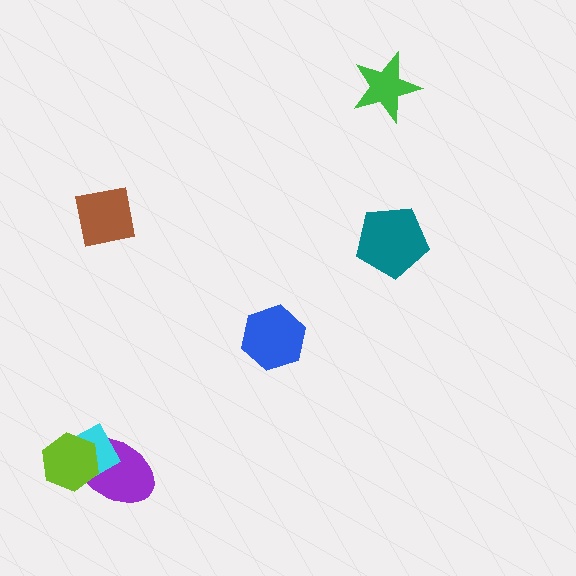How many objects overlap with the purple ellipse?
2 objects overlap with the purple ellipse.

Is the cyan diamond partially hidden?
Yes, it is partially covered by another shape.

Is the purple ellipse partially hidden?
Yes, it is partially covered by another shape.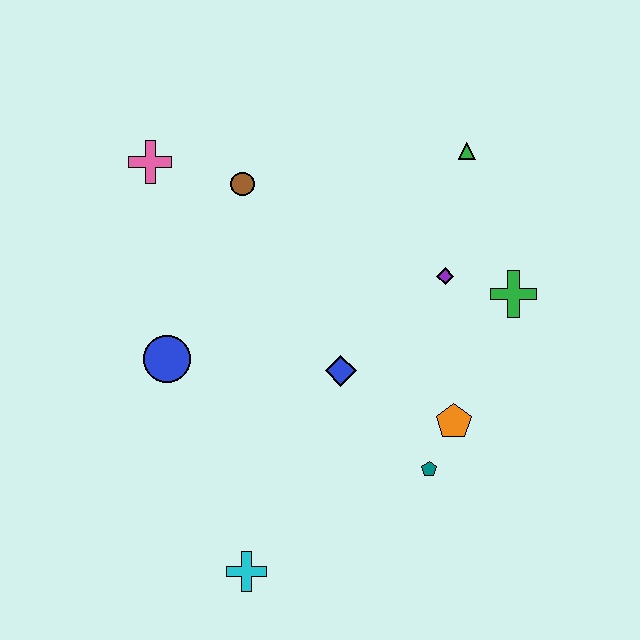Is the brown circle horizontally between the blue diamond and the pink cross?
Yes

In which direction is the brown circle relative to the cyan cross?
The brown circle is above the cyan cross.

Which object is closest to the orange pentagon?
The teal pentagon is closest to the orange pentagon.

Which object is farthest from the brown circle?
The cyan cross is farthest from the brown circle.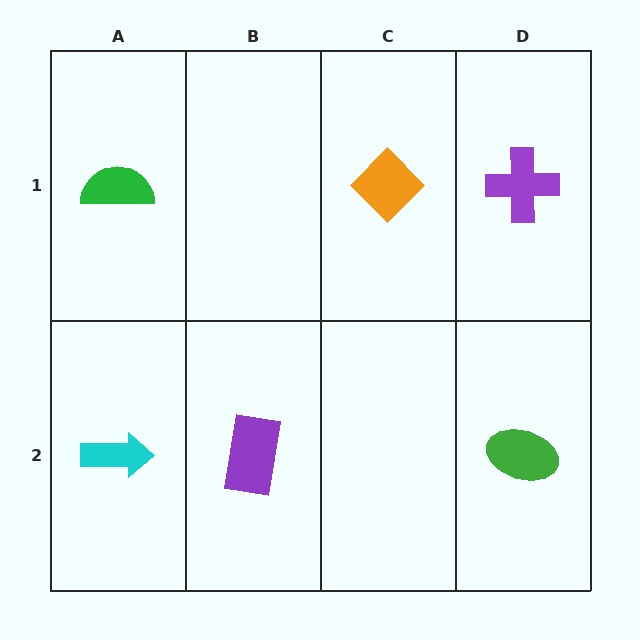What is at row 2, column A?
A cyan arrow.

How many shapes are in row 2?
3 shapes.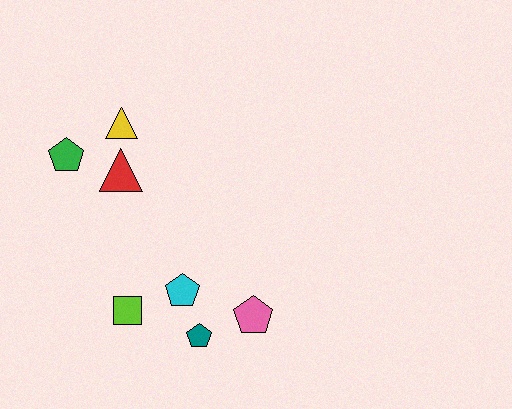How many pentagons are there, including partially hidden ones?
There are 4 pentagons.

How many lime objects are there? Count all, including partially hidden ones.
There is 1 lime object.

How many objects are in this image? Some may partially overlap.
There are 7 objects.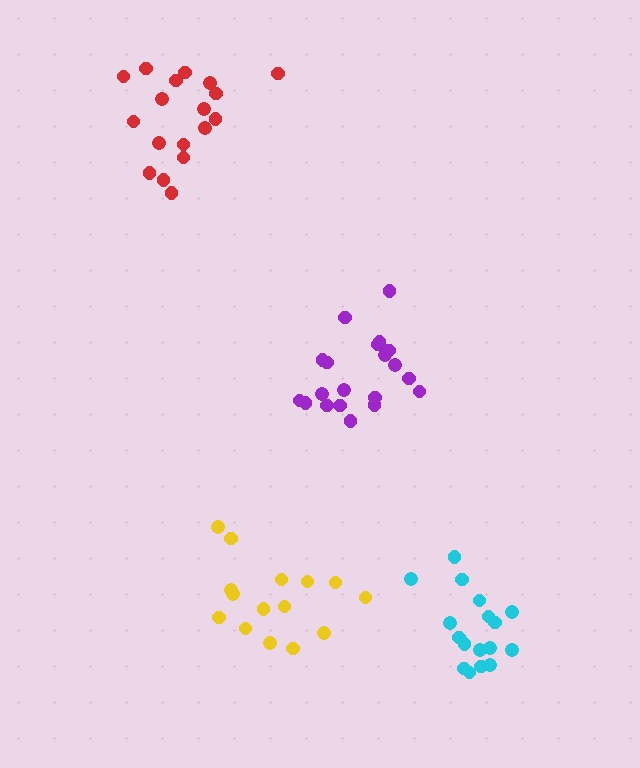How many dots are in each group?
Group 1: 18 dots, Group 2: 15 dots, Group 3: 17 dots, Group 4: 20 dots (70 total).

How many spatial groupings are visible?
There are 4 spatial groupings.